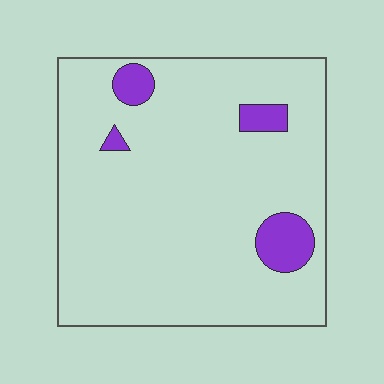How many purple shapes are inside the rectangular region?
4.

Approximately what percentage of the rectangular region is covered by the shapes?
Approximately 10%.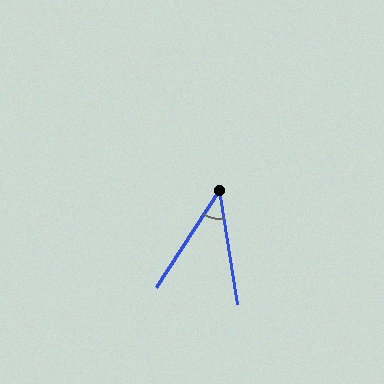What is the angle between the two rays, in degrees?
Approximately 42 degrees.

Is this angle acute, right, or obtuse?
It is acute.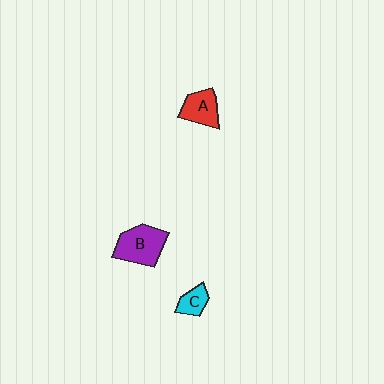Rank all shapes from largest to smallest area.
From largest to smallest: B (purple), A (red), C (cyan).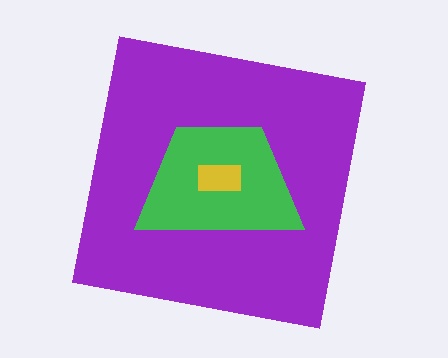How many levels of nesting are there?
3.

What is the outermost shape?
The purple square.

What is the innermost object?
The yellow rectangle.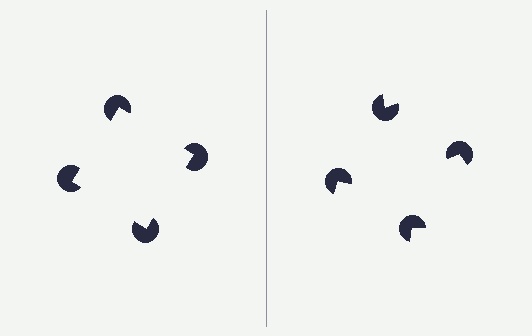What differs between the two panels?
The pac-man discs are positioned identically on both sides; only the wedge orientations differ. On the left they align to a square; on the right they are misaligned.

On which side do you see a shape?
An illusory square appears on the left side. On the right side the wedge cuts are rotated, so no coherent shape forms.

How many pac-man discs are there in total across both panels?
8 — 4 on each side.